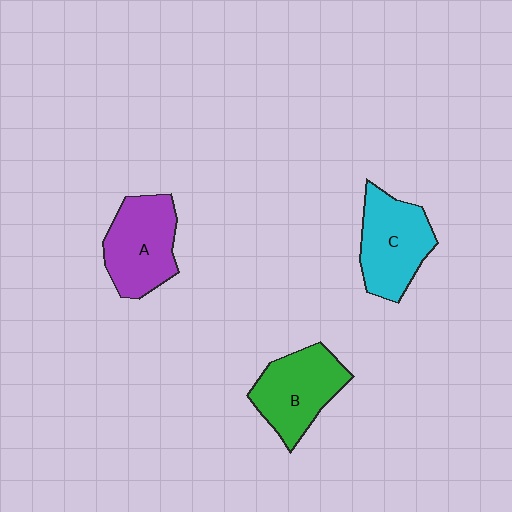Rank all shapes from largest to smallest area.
From largest to smallest: C (cyan), A (purple), B (green).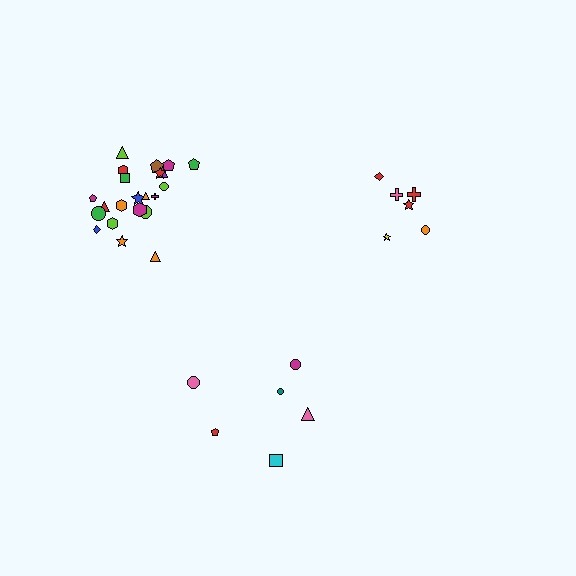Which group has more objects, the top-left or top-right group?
The top-left group.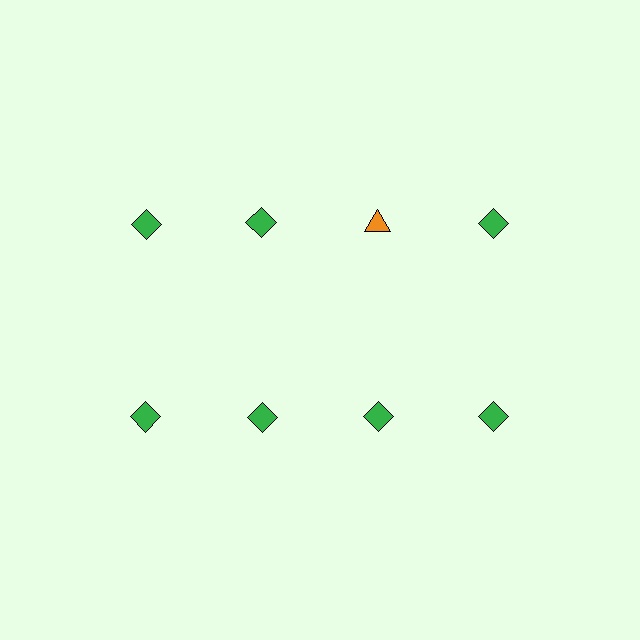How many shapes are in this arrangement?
There are 8 shapes arranged in a grid pattern.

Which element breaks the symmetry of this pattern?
The orange triangle in the top row, center column breaks the symmetry. All other shapes are green diamonds.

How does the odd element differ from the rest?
It differs in both color (orange instead of green) and shape (triangle instead of diamond).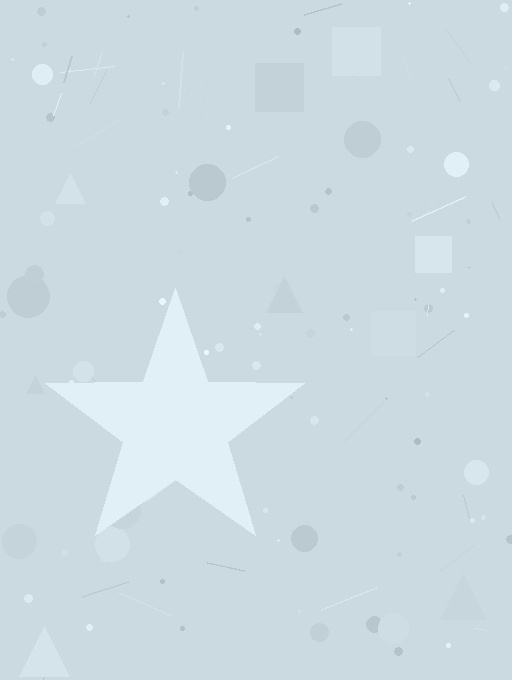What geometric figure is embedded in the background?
A star is embedded in the background.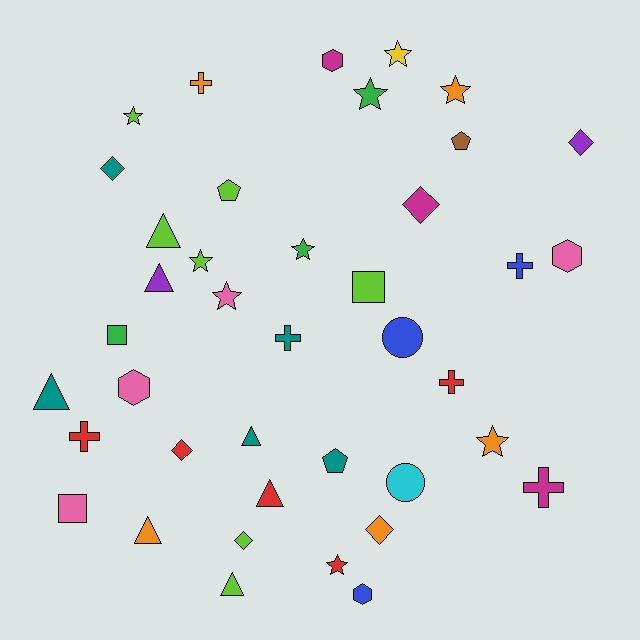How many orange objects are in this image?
There are 5 orange objects.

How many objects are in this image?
There are 40 objects.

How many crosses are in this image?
There are 6 crosses.